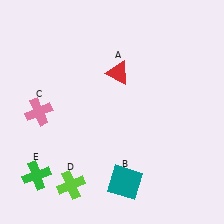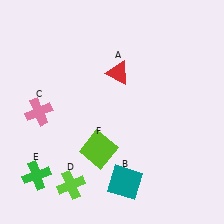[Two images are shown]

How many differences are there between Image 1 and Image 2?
There is 1 difference between the two images.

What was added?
A lime square (F) was added in Image 2.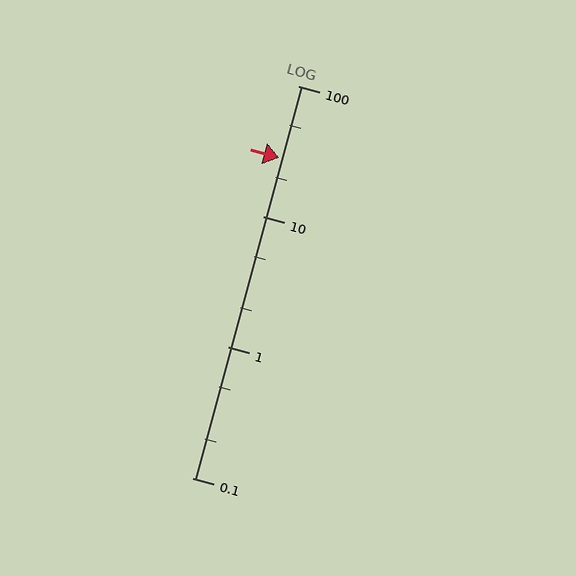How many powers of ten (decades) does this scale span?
The scale spans 3 decades, from 0.1 to 100.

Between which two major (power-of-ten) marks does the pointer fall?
The pointer is between 10 and 100.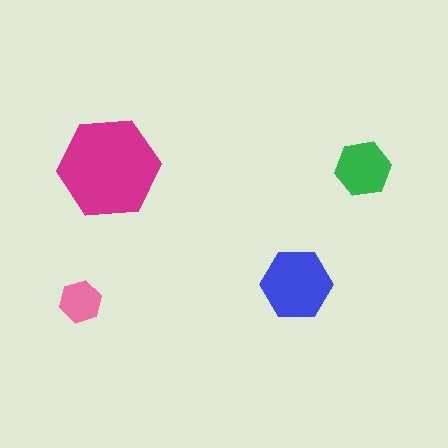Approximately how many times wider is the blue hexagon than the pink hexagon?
About 1.5 times wider.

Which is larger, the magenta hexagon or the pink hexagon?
The magenta one.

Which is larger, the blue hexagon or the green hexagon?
The blue one.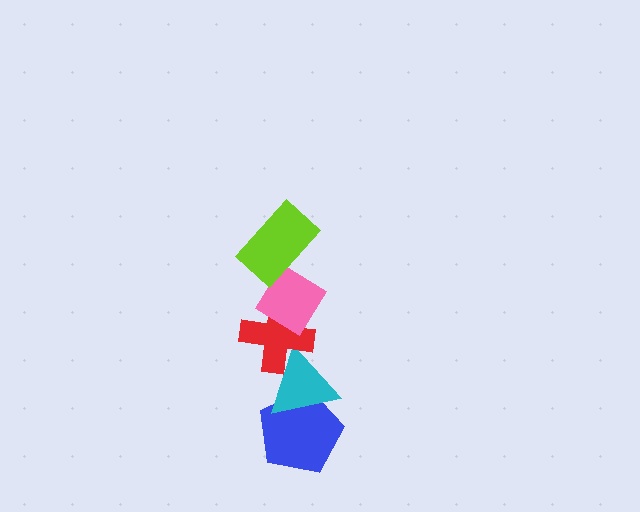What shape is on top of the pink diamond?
The lime rectangle is on top of the pink diamond.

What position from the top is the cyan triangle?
The cyan triangle is 4th from the top.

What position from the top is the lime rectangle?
The lime rectangle is 1st from the top.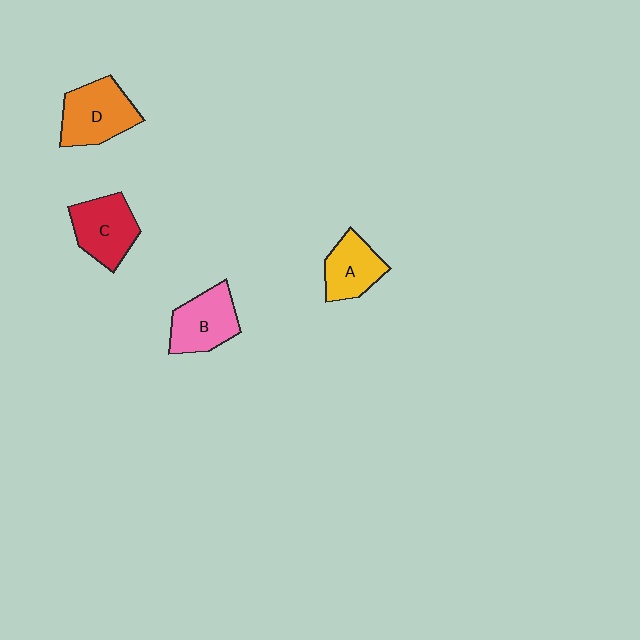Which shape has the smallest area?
Shape A (yellow).